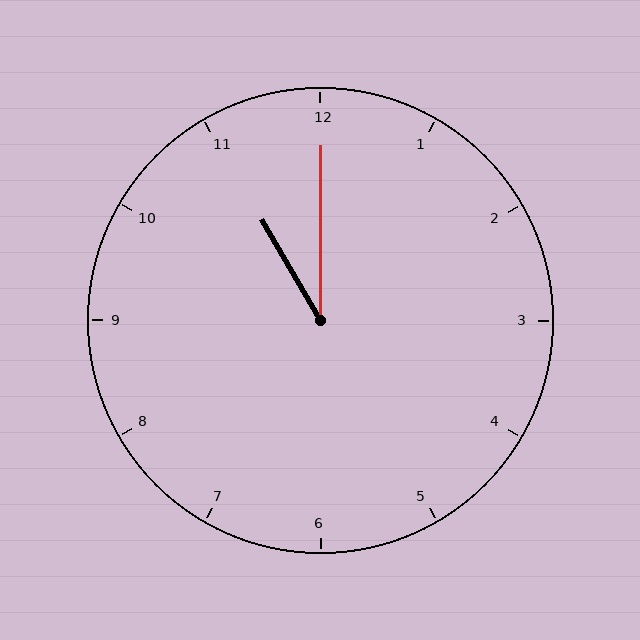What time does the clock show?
11:00.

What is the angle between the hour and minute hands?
Approximately 30 degrees.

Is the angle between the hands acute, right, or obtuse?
It is acute.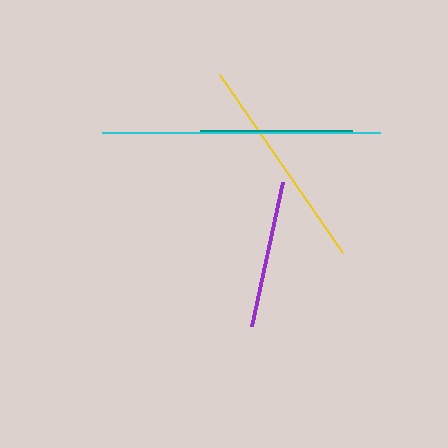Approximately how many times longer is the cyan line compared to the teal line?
The cyan line is approximately 1.8 times the length of the teal line.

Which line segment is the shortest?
The purple line is the shortest at approximately 147 pixels.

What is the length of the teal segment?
The teal segment is approximately 152 pixels long.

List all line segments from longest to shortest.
From longest to shortest: cyan, yellow, teal, purple.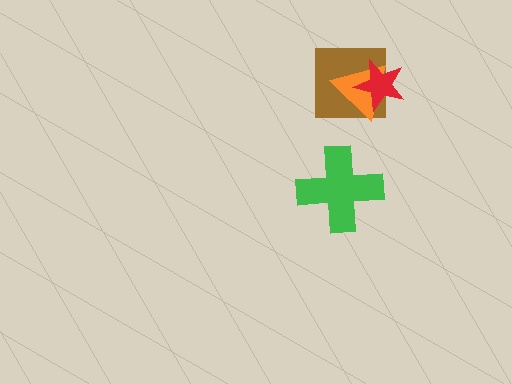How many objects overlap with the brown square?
2 objects overlap with the brown square.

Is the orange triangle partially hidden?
Yes, it is partially covered by another shape.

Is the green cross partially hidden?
No, no other shape covers it.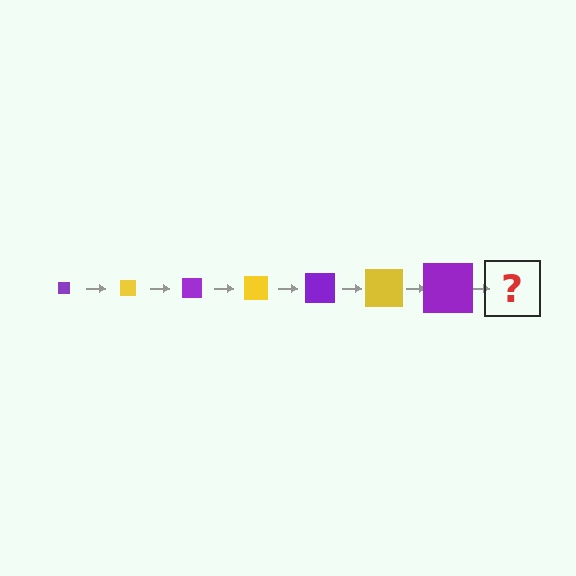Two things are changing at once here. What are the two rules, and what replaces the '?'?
The two rules are that the square grows larger each step and the color cycles through purple and yellow. The '?' should be a yellow square, larger than the previous one.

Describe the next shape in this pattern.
It should be a yellow square, larger than the previous one.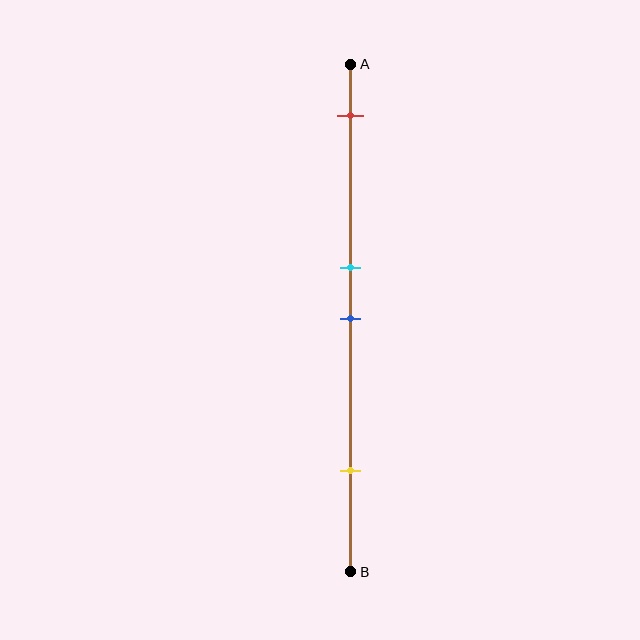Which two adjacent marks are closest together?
The cyan and blue marks are the closest adjacent pair.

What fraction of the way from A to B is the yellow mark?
The yellow mark is approximately 80% (0.8) of the way from A to B.